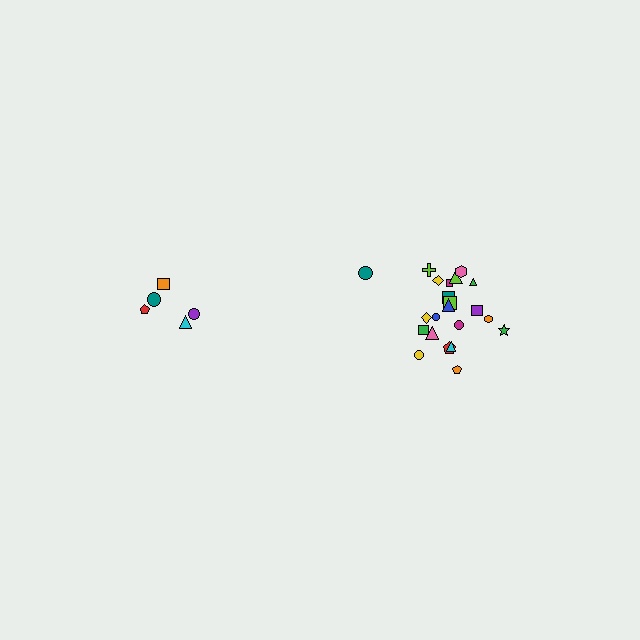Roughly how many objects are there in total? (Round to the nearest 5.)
Roughly 25 objects in total.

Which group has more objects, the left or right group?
The right group.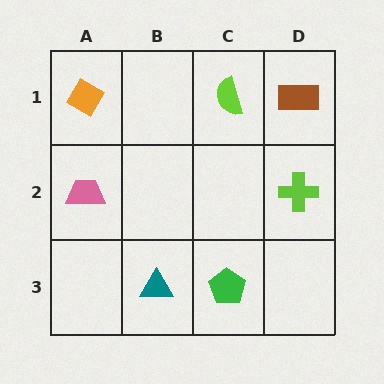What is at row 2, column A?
A pink trapezoid.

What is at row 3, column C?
A green pentagon.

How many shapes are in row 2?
2 shapes.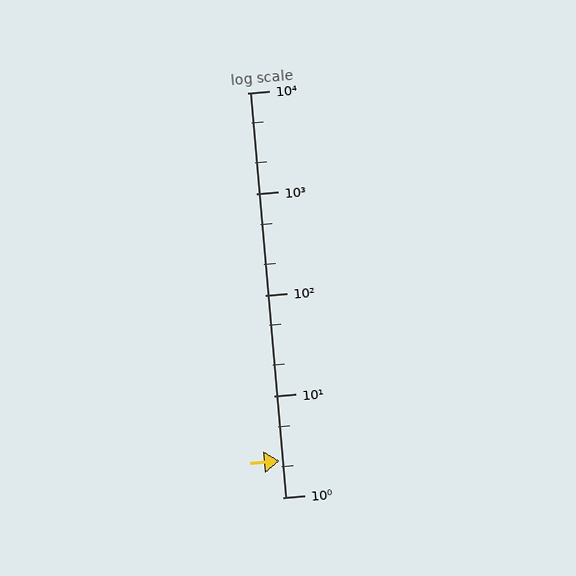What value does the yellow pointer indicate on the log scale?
The pointer indicates approximately 2.3.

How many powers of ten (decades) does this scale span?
The scale spans 4 decades, from 1 to 10000.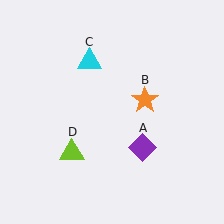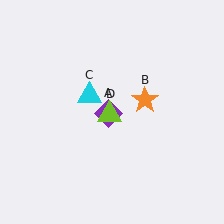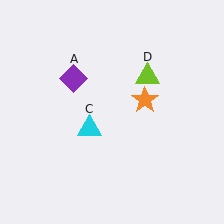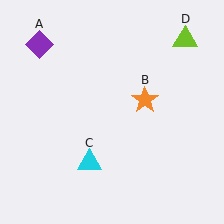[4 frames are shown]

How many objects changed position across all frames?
3 objects changed position: purple diamond (object A), cyan triangle (object C), lime triangle (object D).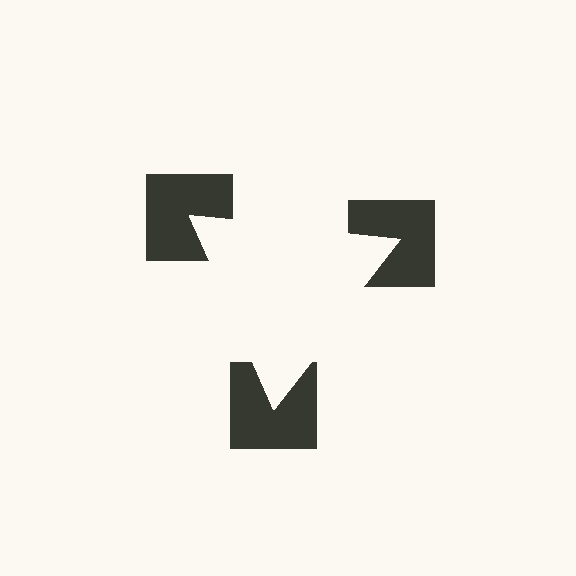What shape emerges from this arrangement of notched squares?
An illusory triangle — its edges are inferred from the aligned wedge cuts in the notched squares, not physically drawn.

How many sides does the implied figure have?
3 sides.